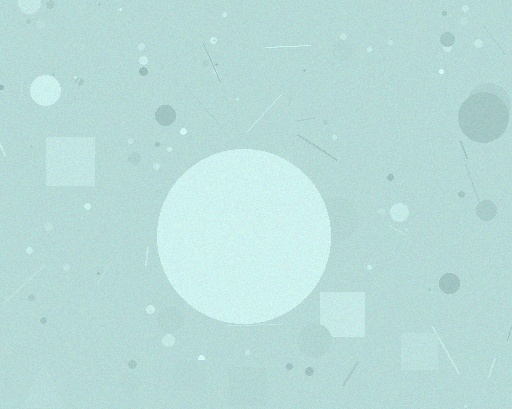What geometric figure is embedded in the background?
A circle is embedded in the background.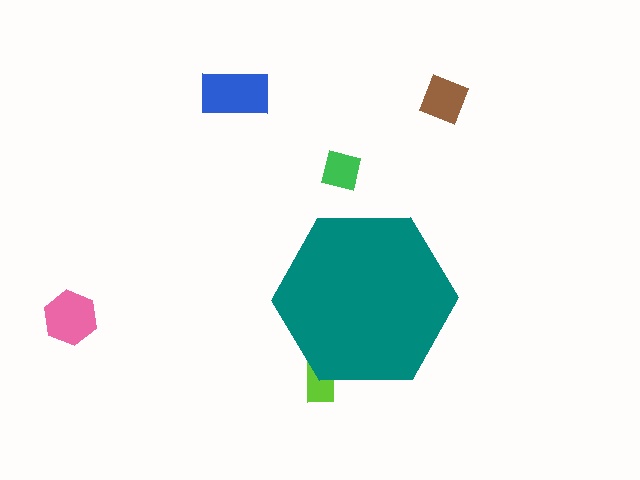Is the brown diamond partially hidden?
No, the brown diamond is fully visible.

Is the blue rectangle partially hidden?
No, the blue rectangle is fully visible.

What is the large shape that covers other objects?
A teal hexagon.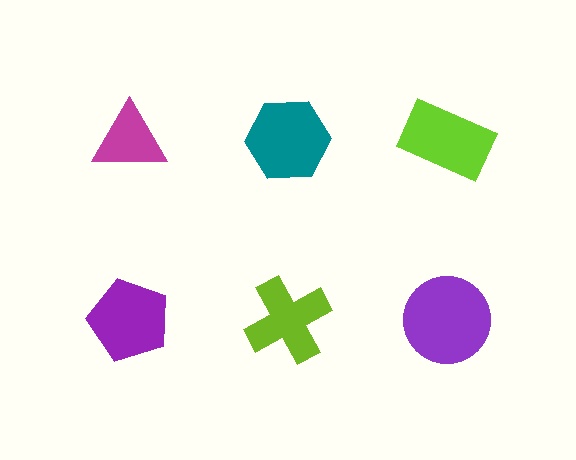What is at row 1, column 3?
A lime rectangle.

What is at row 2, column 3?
A purple circle.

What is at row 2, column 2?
A lime cross.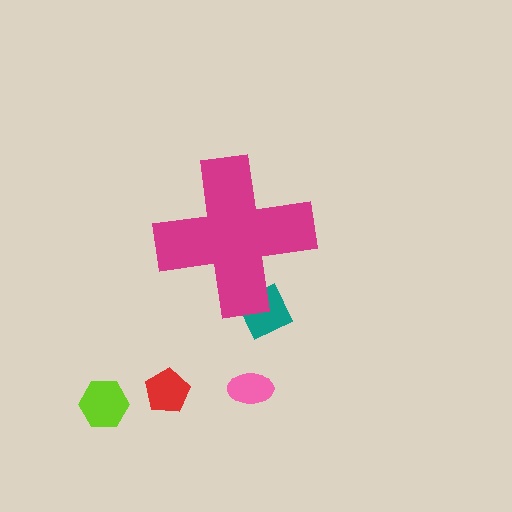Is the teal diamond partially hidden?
Yes, the teal diamond is partially hidden behind the magenta cross.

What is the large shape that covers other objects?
A magenta cross.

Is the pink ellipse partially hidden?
No, the pink ellipse is fully visible.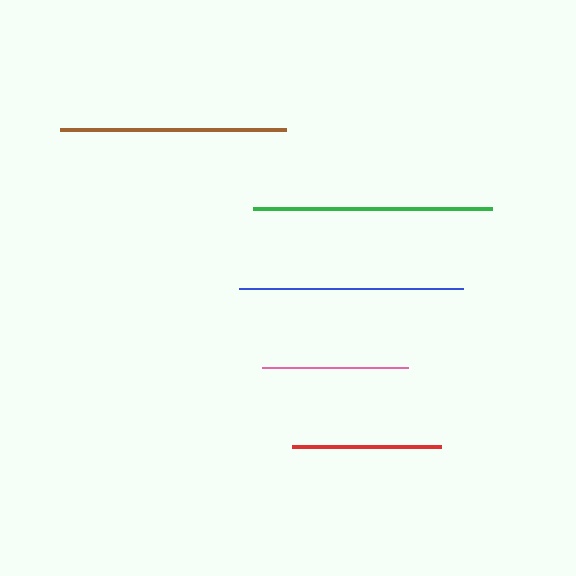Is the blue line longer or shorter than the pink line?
The blue line is longer than the pink line.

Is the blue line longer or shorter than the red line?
The blue line is longer than the red line.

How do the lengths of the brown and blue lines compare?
The brown and blue lines are approximately the same length.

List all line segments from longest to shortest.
From longest to shortest: green, brown, blue, red, pink.